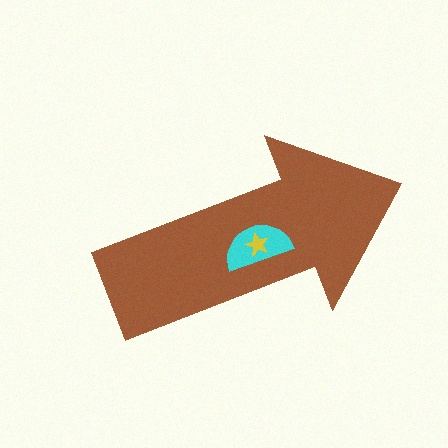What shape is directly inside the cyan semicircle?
The yellow star.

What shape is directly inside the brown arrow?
The cyan semicircle.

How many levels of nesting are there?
3.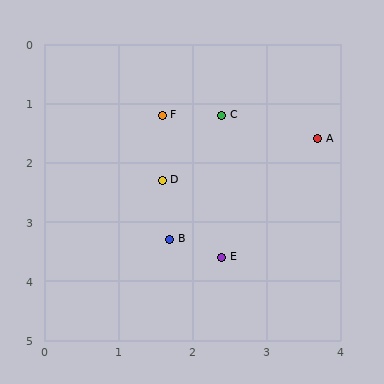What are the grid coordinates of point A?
Point A is at approximately (3.7, 1.6).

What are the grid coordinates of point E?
Point E is at approximately (2.4, 3.6).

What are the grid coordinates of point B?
Point B is at approximately (1.7, 3.3).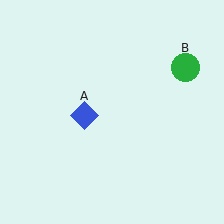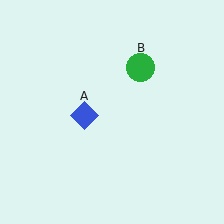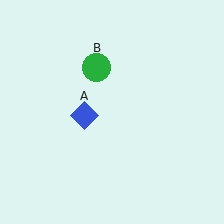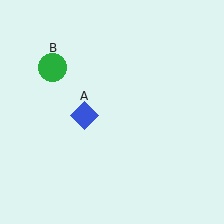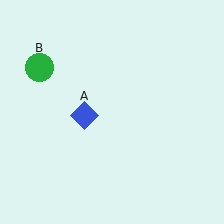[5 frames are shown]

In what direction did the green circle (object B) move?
The green circle (object B) moved left.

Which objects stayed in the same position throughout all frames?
Blue diamond (object A) remained stationary.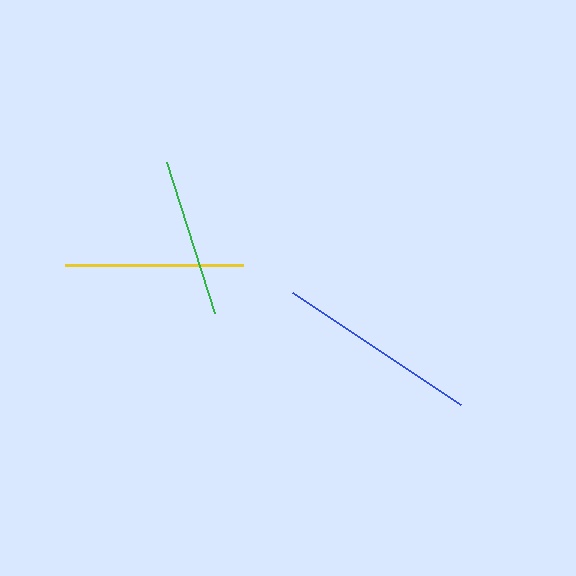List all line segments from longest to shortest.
From longest to shortest: blue, yellow, green.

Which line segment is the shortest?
The green line is the shortest at approximately 158 pixels.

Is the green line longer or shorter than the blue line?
The blue line is longer than the green line.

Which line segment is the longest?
The blue line is the longest at approximately 202 pixels.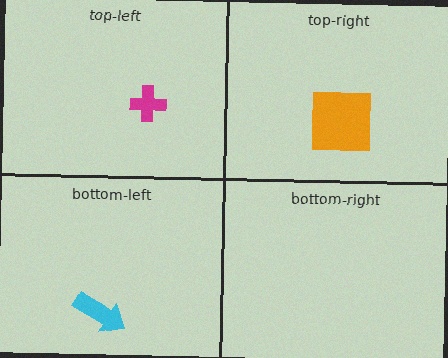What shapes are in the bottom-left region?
The cyan arrow.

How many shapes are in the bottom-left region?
1.